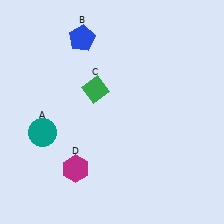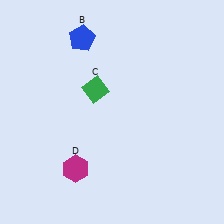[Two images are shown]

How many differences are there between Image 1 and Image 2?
There is 1 difference between the two images.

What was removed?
The teal circle (A) was removed in Image 2.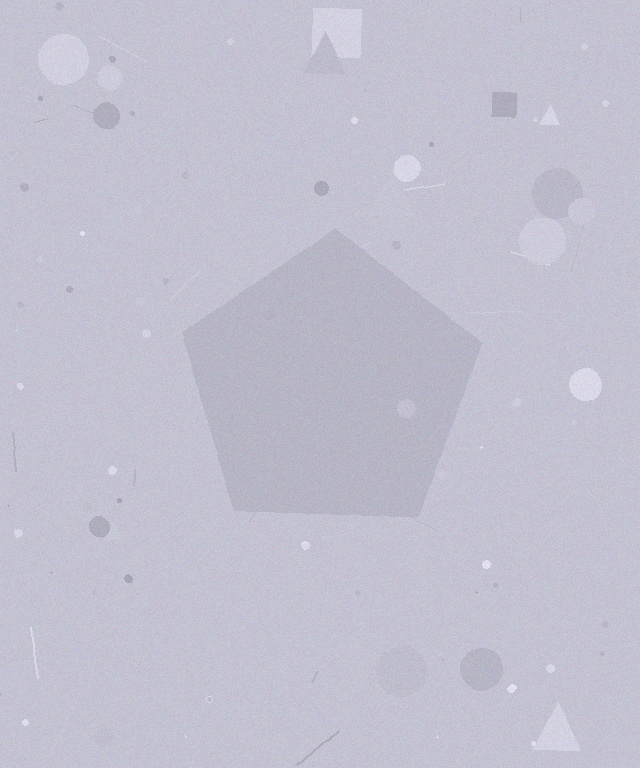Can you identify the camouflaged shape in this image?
The camouflaged shape is a pentagon.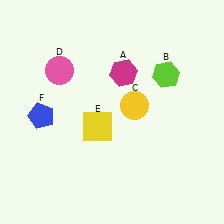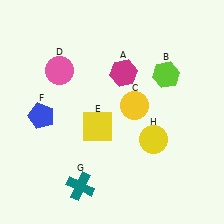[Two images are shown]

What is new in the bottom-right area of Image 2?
A yellow circle (H) was added in the bottom-right area of Image 2.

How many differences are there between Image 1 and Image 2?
There are 2 differences between the two images.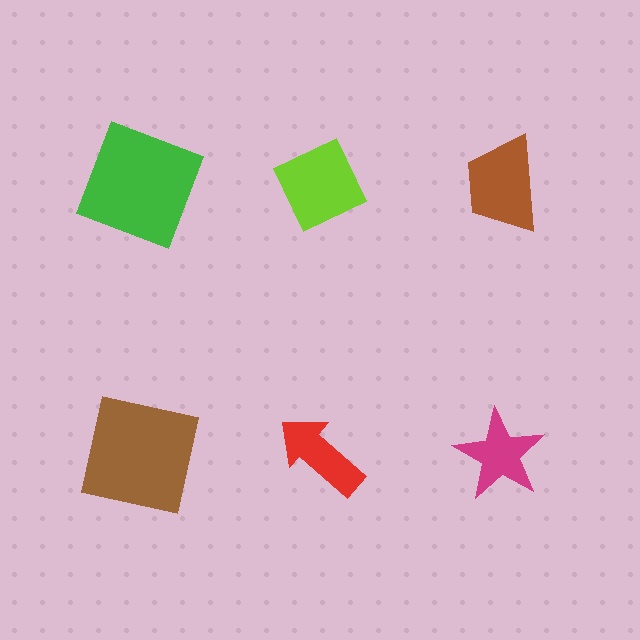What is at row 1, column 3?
A brown trapezoid.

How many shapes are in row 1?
3 shapes.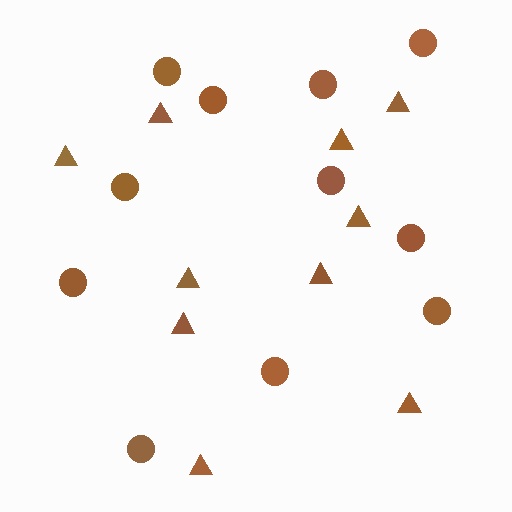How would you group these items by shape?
There are 2 groups: one group of triangles (10) and one group of circles (11).